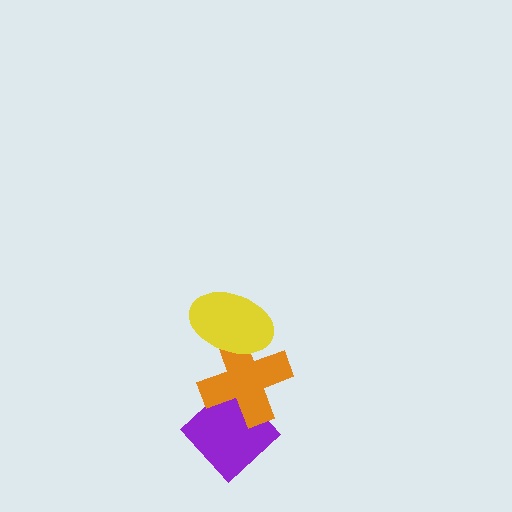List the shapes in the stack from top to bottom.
From top to bottom: the yellow ellipse, the orange cross, the purple diamond.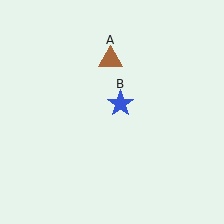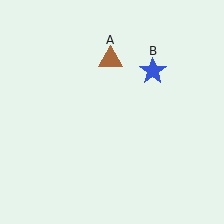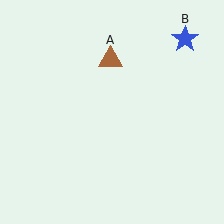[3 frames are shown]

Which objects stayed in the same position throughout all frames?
Brown triangle (object A) remained stationary.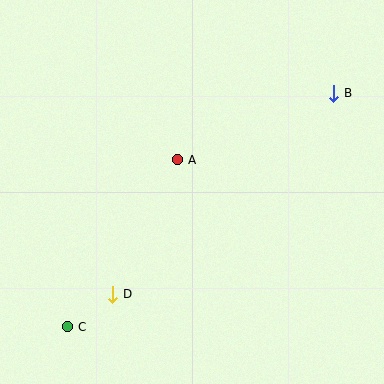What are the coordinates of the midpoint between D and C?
The midpoint between D and C is at (90, 311).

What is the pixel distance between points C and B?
The distance between C and B is 354 pixels.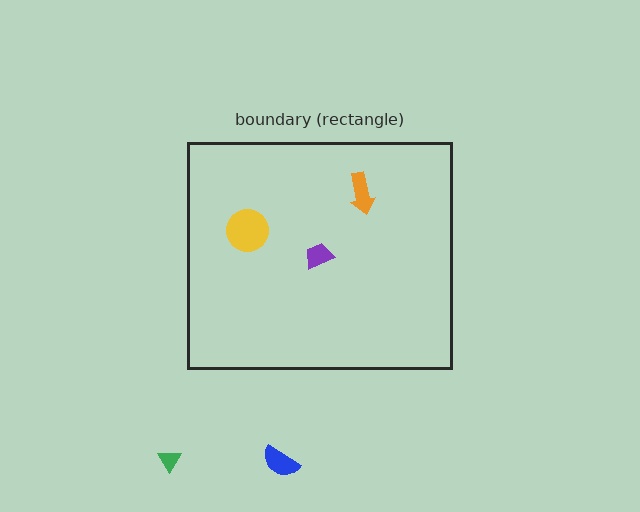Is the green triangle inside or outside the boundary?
Outside.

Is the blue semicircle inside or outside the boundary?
Outside.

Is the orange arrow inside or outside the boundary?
Inside.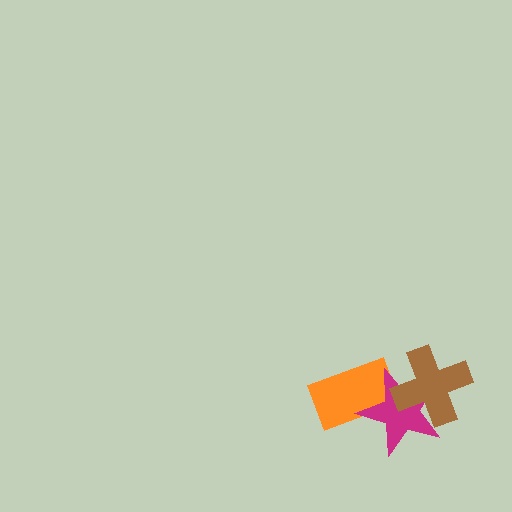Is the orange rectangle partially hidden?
Yes, it is partially covered by another shape.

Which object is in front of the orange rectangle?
The magenta star is in front of the orange rectangle.